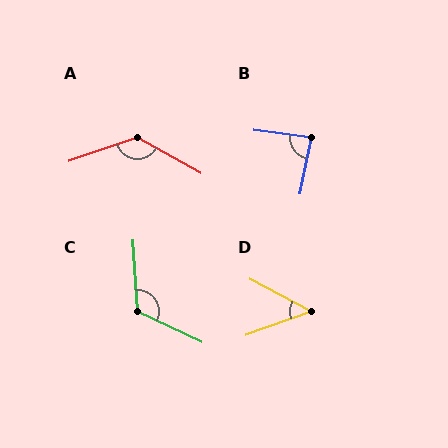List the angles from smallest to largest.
D (48°), B (86°), C (119°), A (132°).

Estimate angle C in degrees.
Approximately 119 degrees.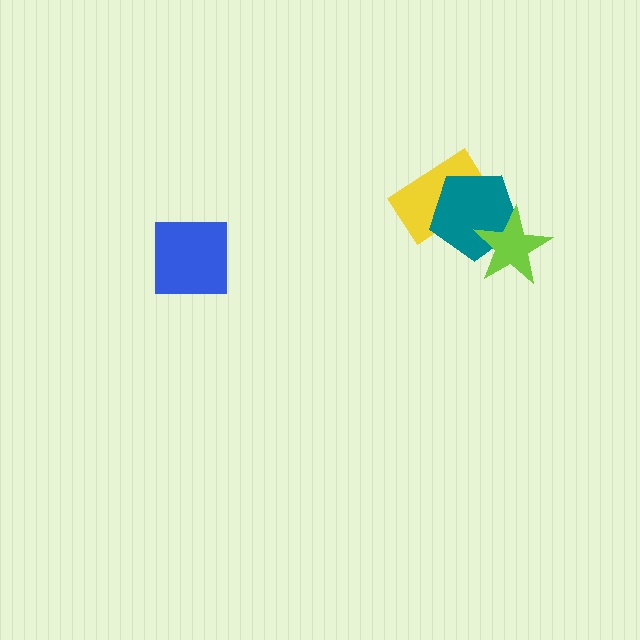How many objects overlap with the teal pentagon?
2 objects overlap with the teal pentagon.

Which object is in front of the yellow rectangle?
The teal pentagon is in front of the yellow rectangle.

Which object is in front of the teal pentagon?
The lime star is in front of the teal pentagon.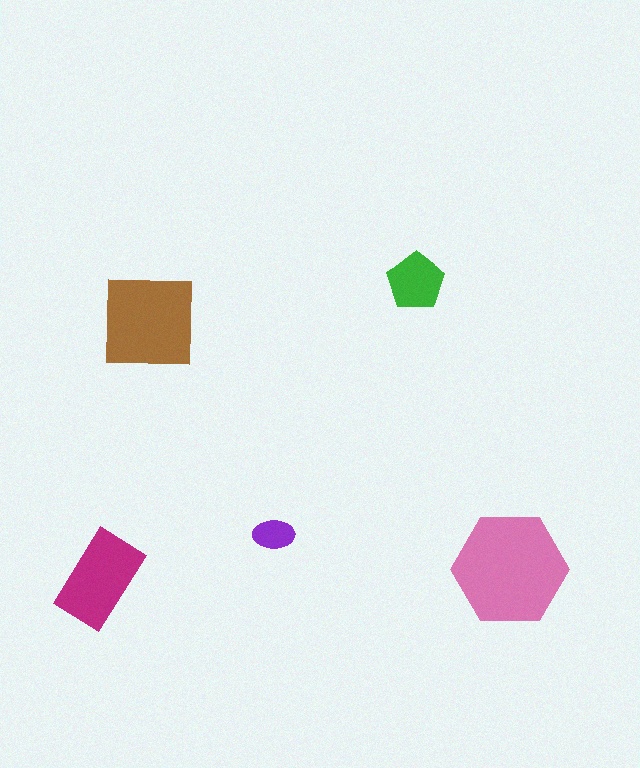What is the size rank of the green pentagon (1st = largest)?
4th.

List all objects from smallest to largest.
The purple ellipse, the green pentagon, the magenta rectangle, the brown square, the pink hexagon.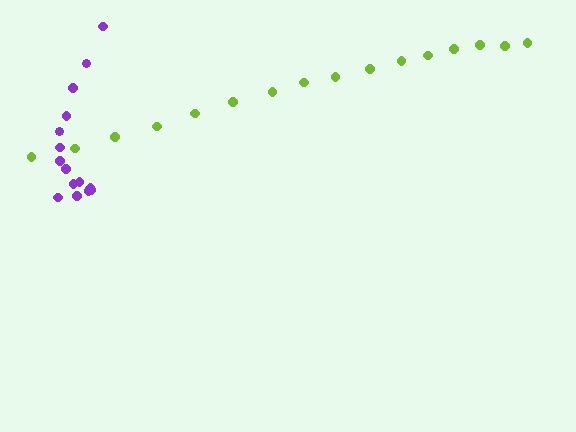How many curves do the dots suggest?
There are 2 distinct paths.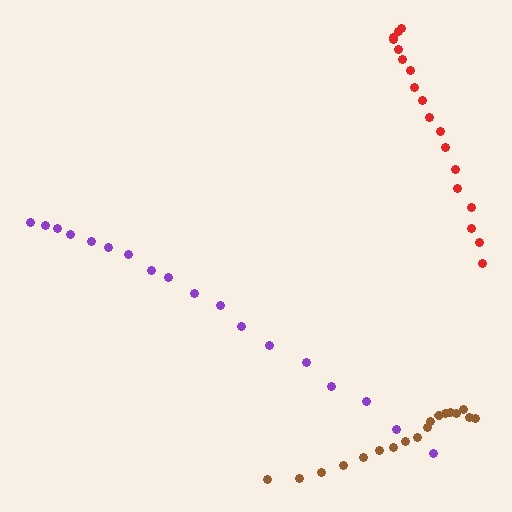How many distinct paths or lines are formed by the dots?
There are 3 distinct paths.